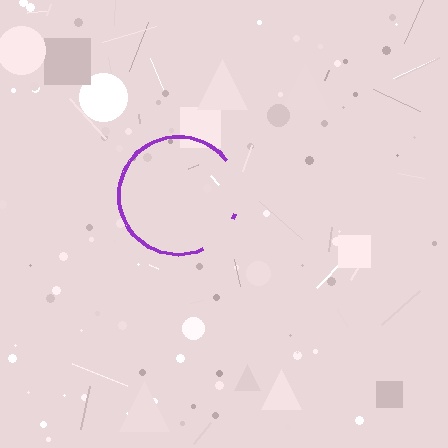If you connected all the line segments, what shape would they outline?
They would outline a circle.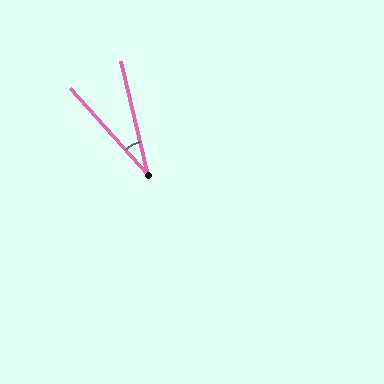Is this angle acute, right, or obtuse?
It is acute.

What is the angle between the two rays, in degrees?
Approximately 29 degrees.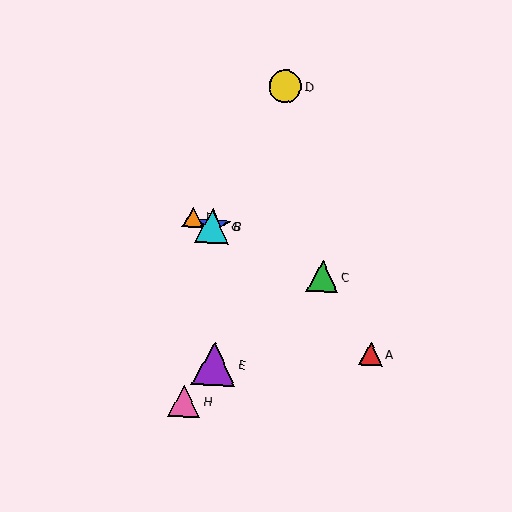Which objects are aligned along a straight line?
Objects B, C, F, G are aligned along a straight line.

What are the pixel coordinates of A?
Object A is at (370, 354).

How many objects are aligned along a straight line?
4 objects (B, C, F, G) are aligned along a straight line.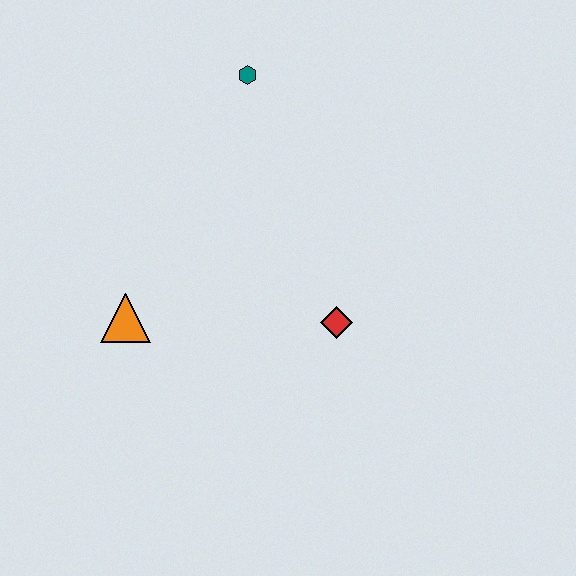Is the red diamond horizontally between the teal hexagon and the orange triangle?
No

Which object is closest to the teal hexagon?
The red diamond is closest to the teal hexagon.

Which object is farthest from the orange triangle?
The teal hexagon is farthest from the orange triangle.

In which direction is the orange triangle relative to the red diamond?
The orange triangle is to the left of the red diamond.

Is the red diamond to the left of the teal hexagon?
No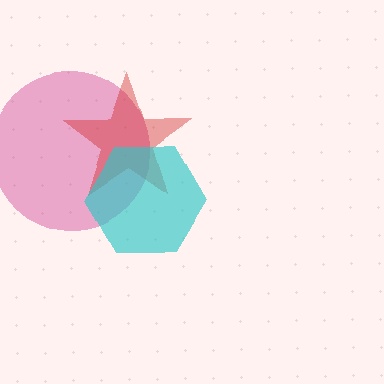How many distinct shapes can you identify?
There are 3 distinct shapes: a magenta circle, a red star, a cyan hexagon.